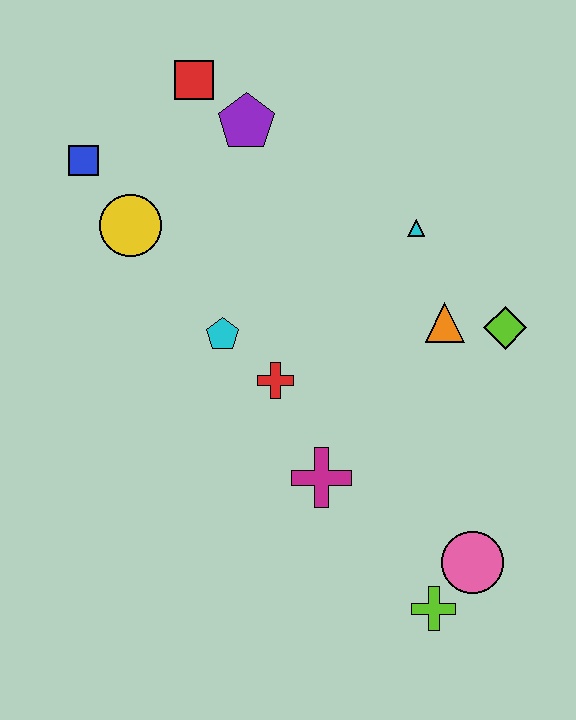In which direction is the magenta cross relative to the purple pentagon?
The magenta cross is below the purple pentagon.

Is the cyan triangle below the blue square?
Yes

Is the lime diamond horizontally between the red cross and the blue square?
No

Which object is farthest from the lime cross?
The red square is farthest from the lime cross.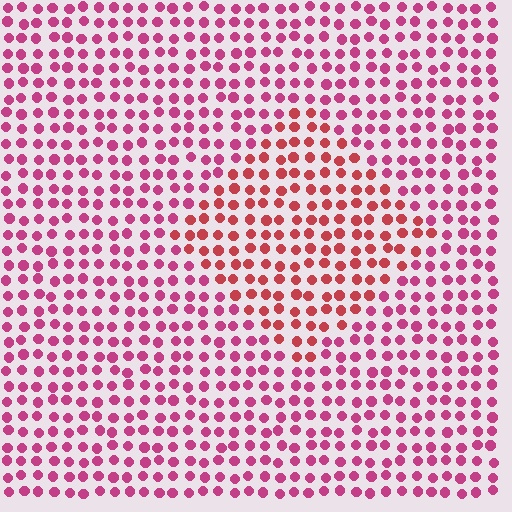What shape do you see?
I see a diamond.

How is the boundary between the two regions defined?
The boundary is defined purely by a slight shift in hue (about 28 degrees). Spacing, size, and orientation are identical on both sides.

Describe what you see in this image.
The image is filled with small magenta elements in a uniform arrangement. A diamond-shaped region is visible where the elements are tinted to a slightly different hue, forming a subtle color boundary.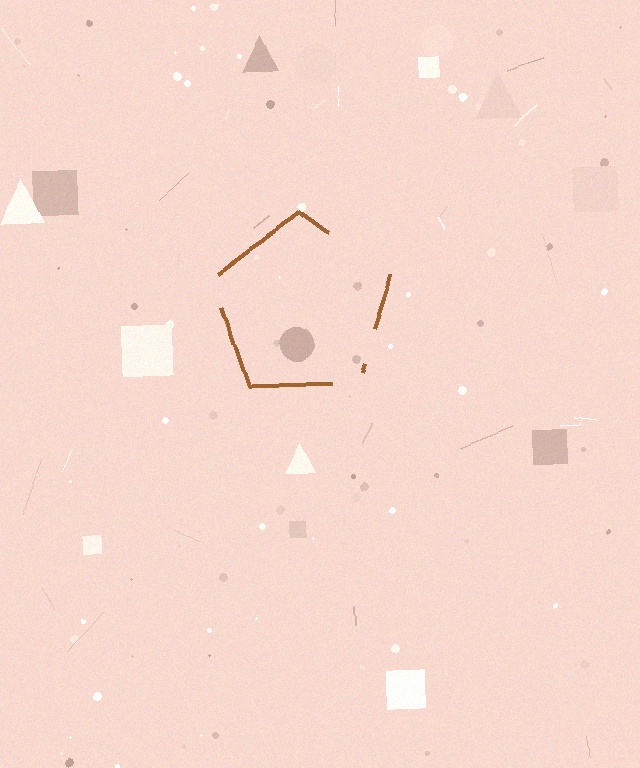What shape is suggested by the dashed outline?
The dashed outline suggests a pentagon.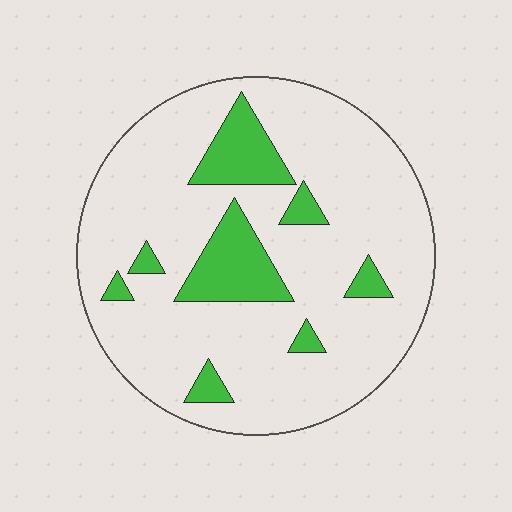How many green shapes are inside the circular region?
8.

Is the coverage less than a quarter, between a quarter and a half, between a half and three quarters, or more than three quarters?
Less than a quarter.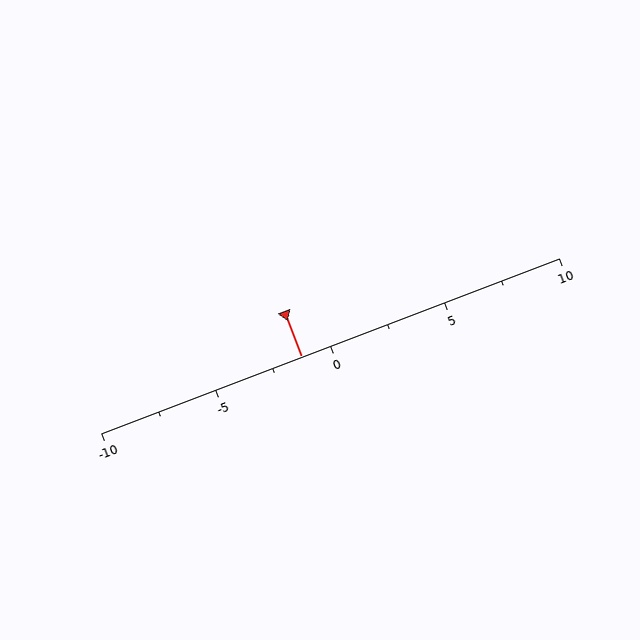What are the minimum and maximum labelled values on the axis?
The axis runs from -10 to 10.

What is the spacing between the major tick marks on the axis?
The major ticks are spaced 5 apart.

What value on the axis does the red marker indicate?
The marker indicates approximately -1.2.